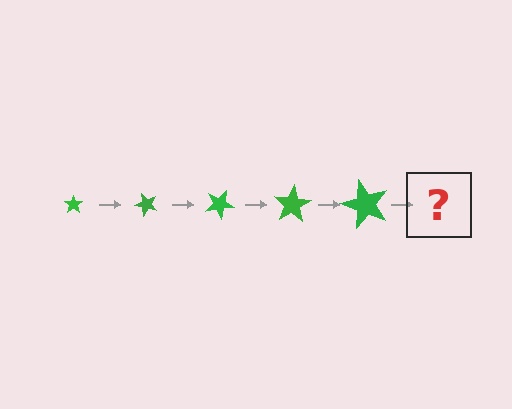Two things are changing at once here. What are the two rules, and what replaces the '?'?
The two rules are that the star grows larger each step and it rotates 50 degrees each step. The '?' should be a star, larger than the previous one and rotated 250 degrees from the start.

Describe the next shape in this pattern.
It should be a star, larger than the previous one and rotated 250 degrees from the start.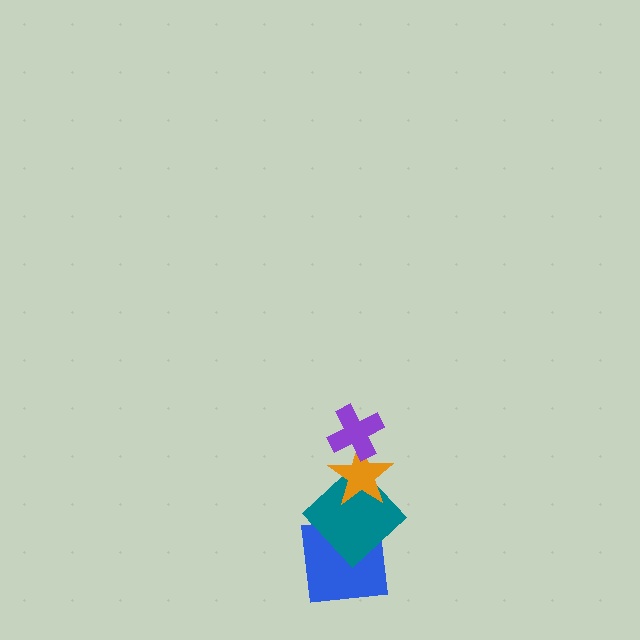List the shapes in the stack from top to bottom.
From top to bottom: the purple cross, the orange star, the teal diamond, the blue square.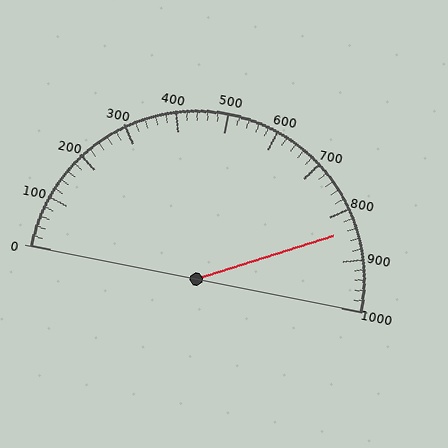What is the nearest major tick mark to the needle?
The nearest major tick mark is 800.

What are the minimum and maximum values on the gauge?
The gauge ranges from 0 to 1000.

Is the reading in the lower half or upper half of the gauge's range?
The reading is in the upper half of the range (0 to 1000).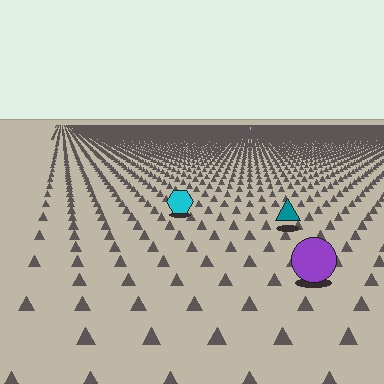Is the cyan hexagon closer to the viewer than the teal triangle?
No. The teal triangle is closer — you can tell from the texture gradient: the ground texture is coarser near it.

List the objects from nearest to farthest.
From nearest to farthest: the purple circle, the teal triangle, the cyan hexagon.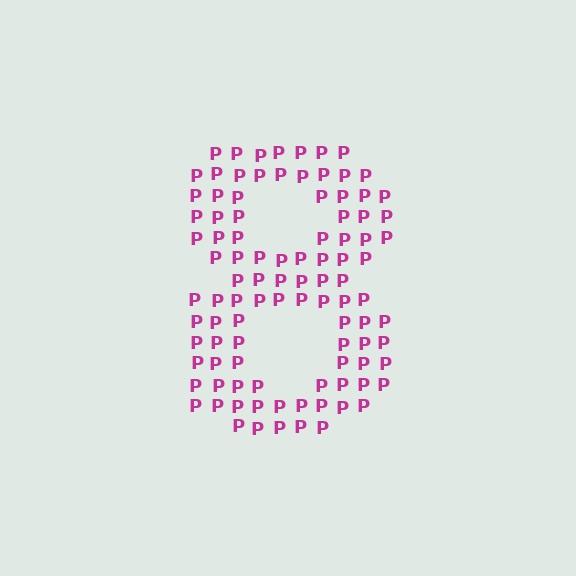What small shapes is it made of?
It is made of small letter P's.